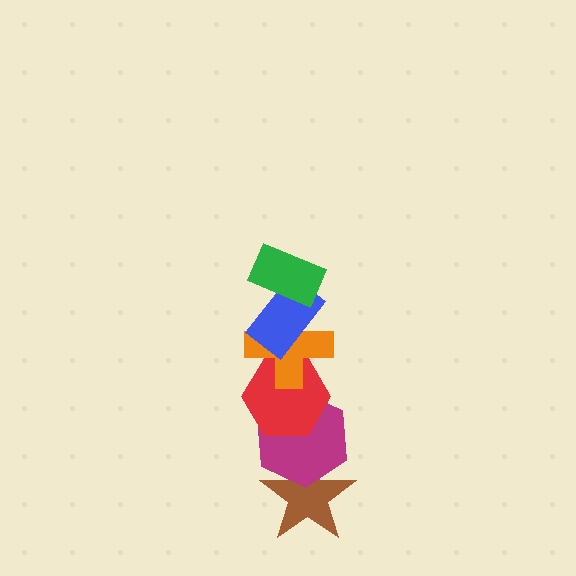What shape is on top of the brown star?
The magenta hexagon is on top of the brown star.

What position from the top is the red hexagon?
The red hexagon is 4th from the top.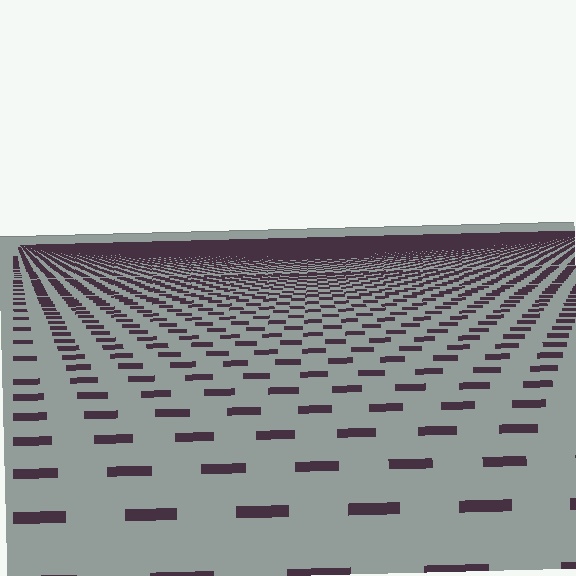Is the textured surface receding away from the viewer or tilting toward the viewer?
The surface is receding away from the viewer. Texture elements get smaller and denser toward the top.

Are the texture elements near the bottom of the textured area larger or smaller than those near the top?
Larger. Near the bottom, elements are closer to the viewer and appear at a bigger on-screen size.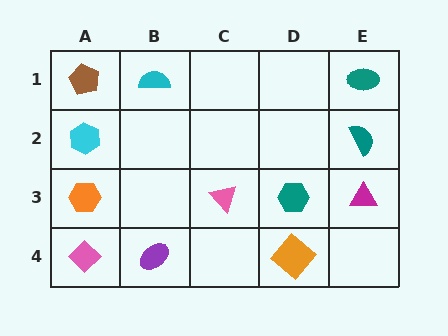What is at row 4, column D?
An orange diamond.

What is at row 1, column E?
A teal ellipse.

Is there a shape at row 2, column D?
No, that cell is empty.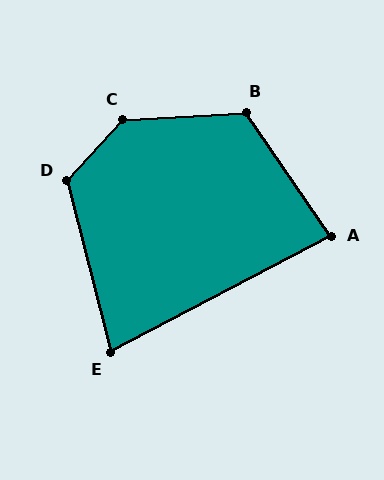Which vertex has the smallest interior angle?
E, at approximately 77 degrees.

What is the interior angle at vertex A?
Approximately 84 degrees (acute).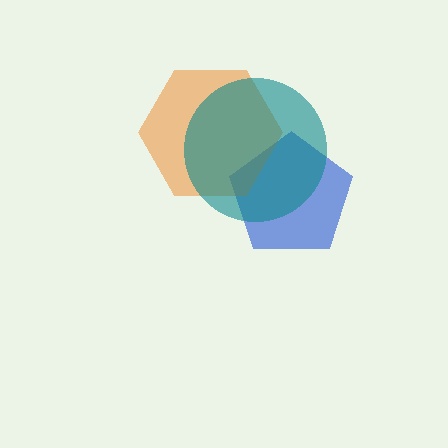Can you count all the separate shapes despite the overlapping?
Yes, there are 3 separate shapes.